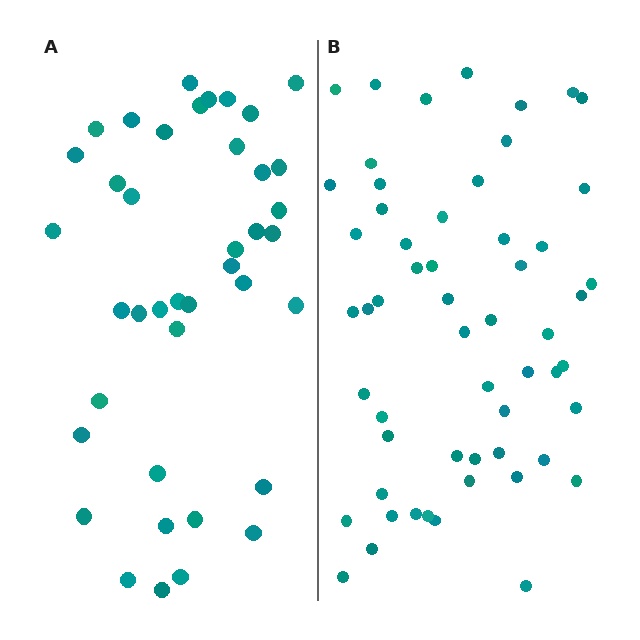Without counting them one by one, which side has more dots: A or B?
Region B (the right region) has more dots.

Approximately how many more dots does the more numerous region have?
Region B has approximately 15 more dots than region A.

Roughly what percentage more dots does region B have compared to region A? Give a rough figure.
About 40% more.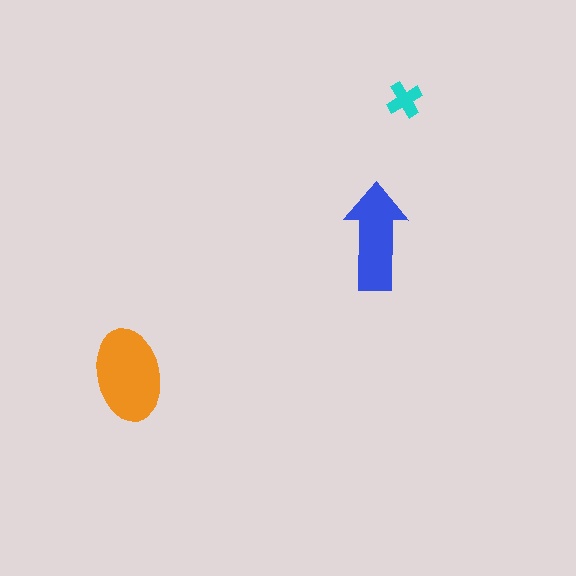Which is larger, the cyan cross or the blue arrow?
The blue arrow.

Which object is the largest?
The orange ellipse.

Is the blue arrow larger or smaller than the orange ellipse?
Smaller.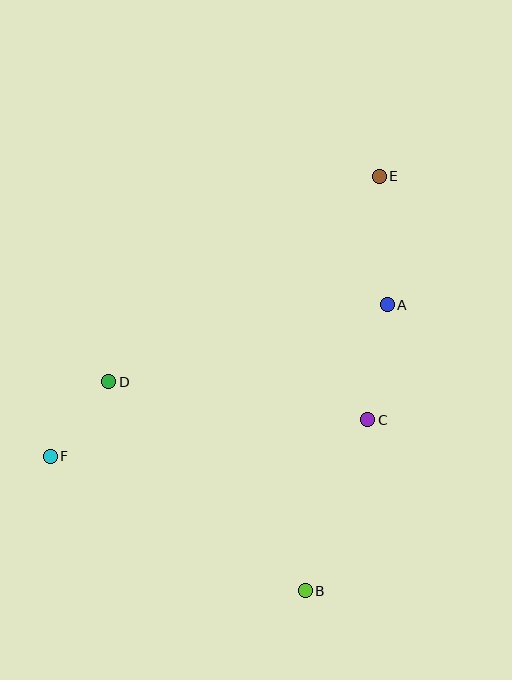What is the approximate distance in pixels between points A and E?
The distance between A and E is approximately 129 pixels.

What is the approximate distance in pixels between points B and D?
The distance between B and D is approximately 286 pixels.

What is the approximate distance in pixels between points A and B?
The distance between A and B is approximately 297 pixels.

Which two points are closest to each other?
Points D and F are closest to each other.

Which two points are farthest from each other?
Points E and F are farthest from each other.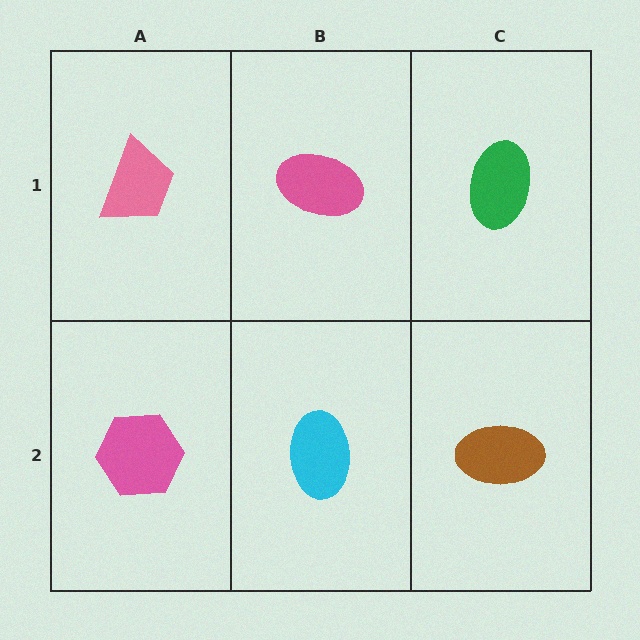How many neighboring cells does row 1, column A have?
2.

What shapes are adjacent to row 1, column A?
A pink hexagon (row 2, column A), a pink ellipse (row 1, column B).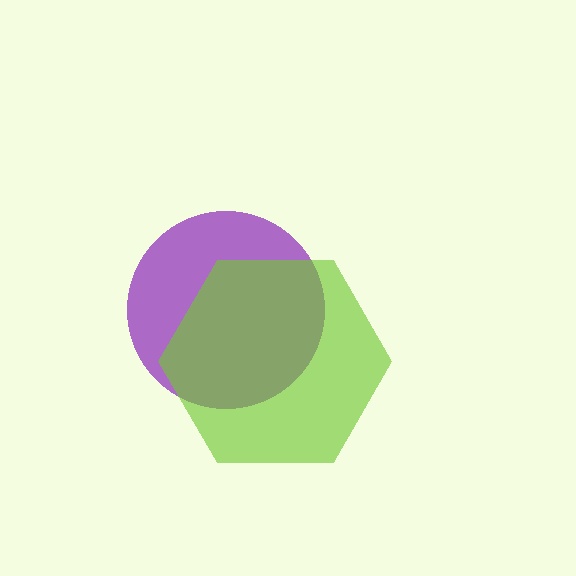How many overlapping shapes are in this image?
There are 2 overlapping shapes in the image.